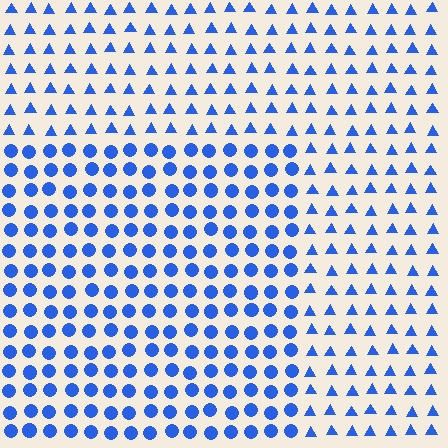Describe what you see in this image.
The image is filled with small blue elements arranged in a uniform grid. A rectangle-shaped region contains circles, while the surrounding area contains triangles. The boundary is defined purely by the change in element shape.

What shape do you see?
I see a rectangle.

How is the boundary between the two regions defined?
The boundary is defined by a change in element shape: circles inside vs. triangles outside. All elements share the same color and spacing.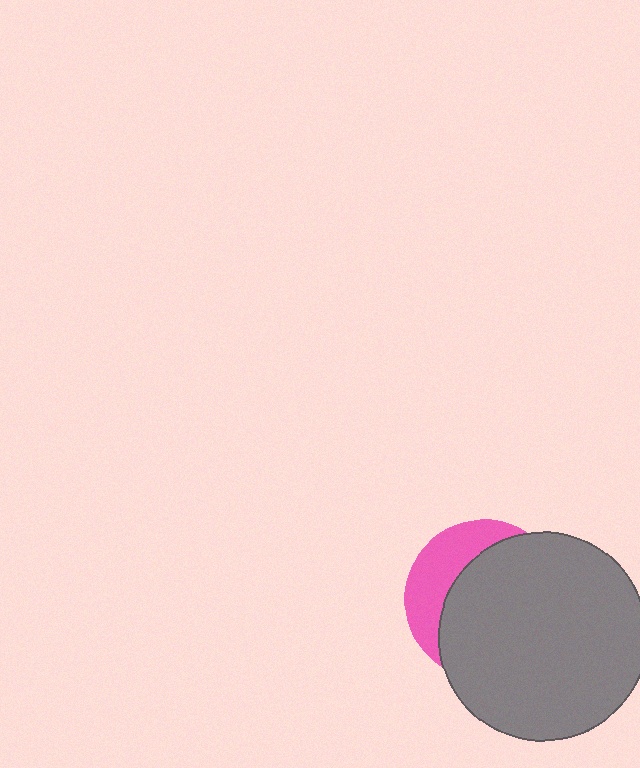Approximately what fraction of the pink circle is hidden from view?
Roughly 69% of the pink circle is hidden behind the gray circle.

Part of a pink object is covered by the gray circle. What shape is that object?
It is a circle.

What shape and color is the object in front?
The object in front is a gray circle.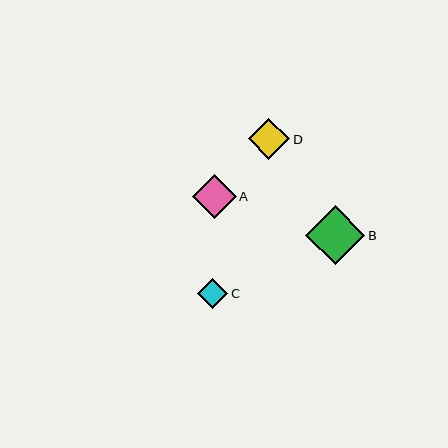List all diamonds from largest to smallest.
From largest to smallest: B, A, D, C.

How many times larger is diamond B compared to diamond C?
Diamond B is approximately 1.9 times the size of diamond C.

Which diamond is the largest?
Diamond B is the largest with a size of approximately 59 pixels.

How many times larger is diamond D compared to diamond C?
Diamond D is approximately 1.4 times the size of diamond C.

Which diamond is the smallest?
Diamond C is the smallest with a size of approximately 30 pixels.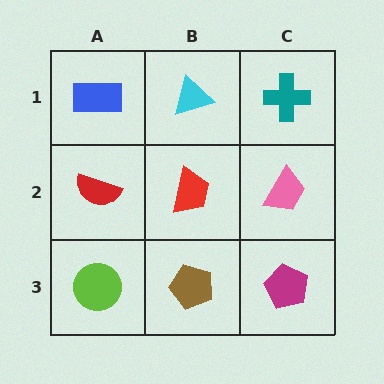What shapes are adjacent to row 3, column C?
A pink trapezoid (row 2, column C), a brown pentagon (row 3, column B).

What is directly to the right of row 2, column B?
A pink trapezoid.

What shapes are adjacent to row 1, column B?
A red trapezoid (row 2, column B), a blue rectangle (row 1, column A), a teal cross (row 1, column C).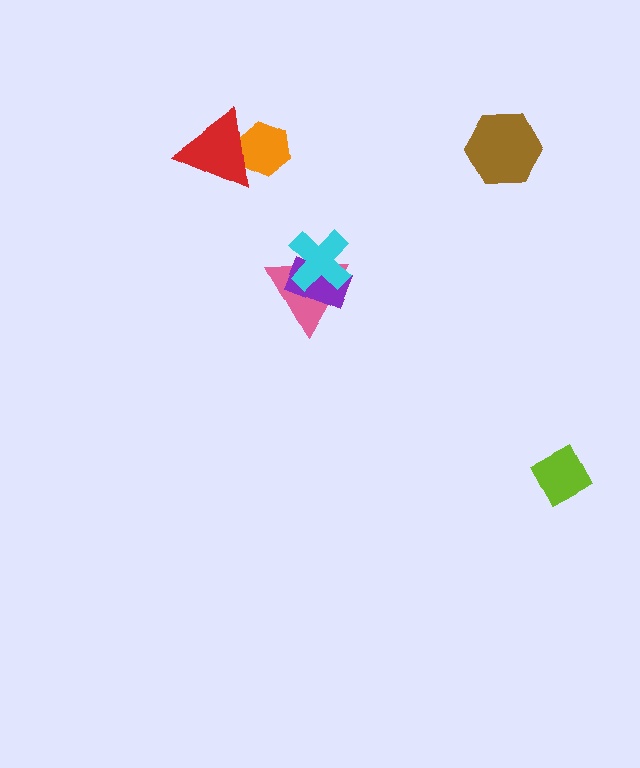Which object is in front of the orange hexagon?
The red triangle is in front of the orange hexagon.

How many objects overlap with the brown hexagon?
0 objects overlap with the brown hexagon.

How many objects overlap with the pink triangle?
2 objects overlap with the pink triangle.